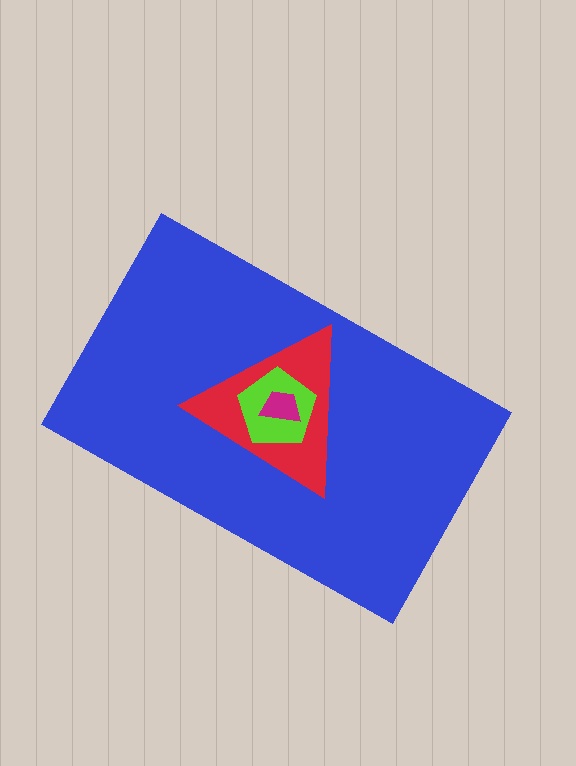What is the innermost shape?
The magenta trapezoid.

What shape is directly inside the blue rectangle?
The red triangle.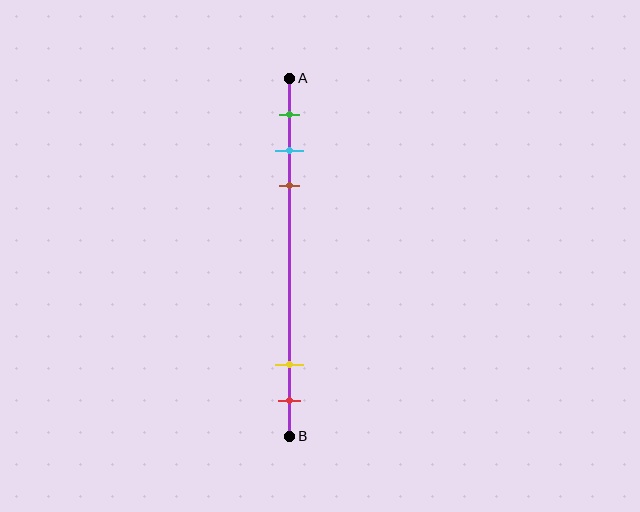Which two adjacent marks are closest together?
The cyan and brown marks are the closest adjacent pair.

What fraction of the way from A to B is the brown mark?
The brown mark is approximately 30% (0.3) of the way from A to B.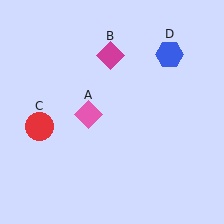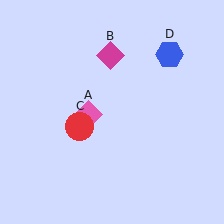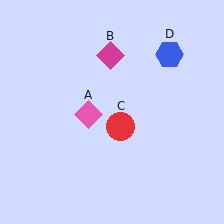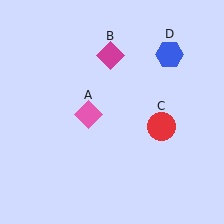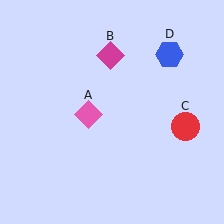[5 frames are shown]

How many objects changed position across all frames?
1 object changed position: red circle (object C).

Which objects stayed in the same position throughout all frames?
Pink diamond (object A) and magenta diamond (object B) and blue hexagon (object D) remained stationary.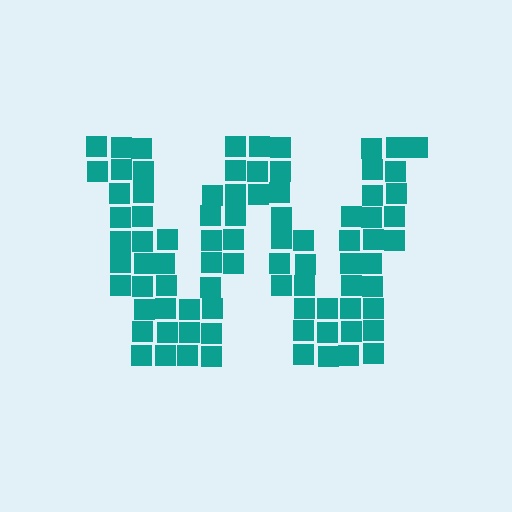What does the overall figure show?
The overall figure shows the letter W.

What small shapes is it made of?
It is made of small squares.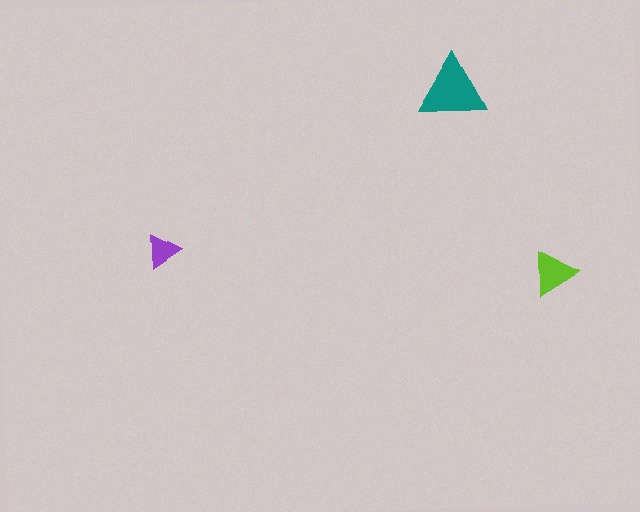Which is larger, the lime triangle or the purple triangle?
The lime one.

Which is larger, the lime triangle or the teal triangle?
The teal one.